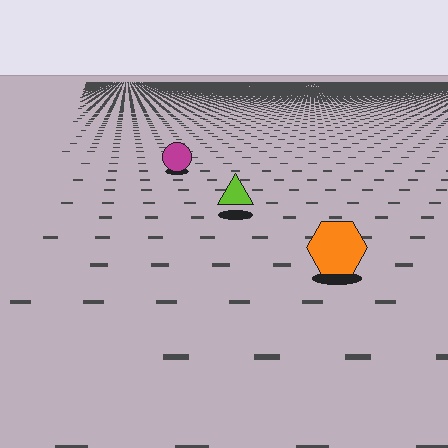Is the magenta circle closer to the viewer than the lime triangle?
No. The lime triangle is closer — you can tell from the texture gradient: the ground texture is coarser near it.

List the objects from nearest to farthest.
From nearest to farthest: the orange hexagon, the lime triangle, the magenta circle.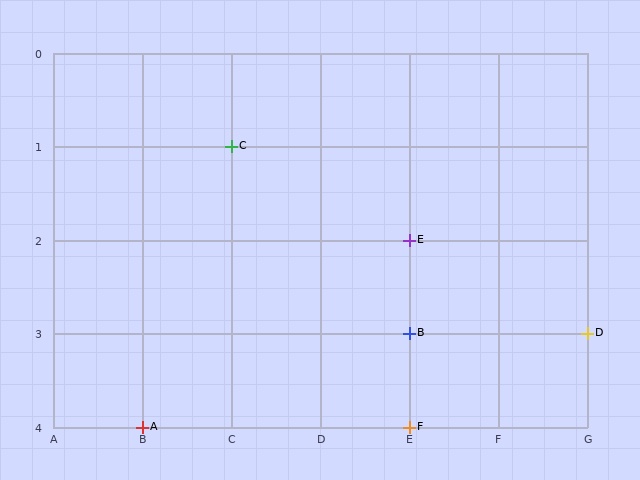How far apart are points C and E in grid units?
Points C and E are 2 columns and 1 row apart (about 2.2 grid units diagonally).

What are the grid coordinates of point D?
Point D is at grid coordinates (G, 3).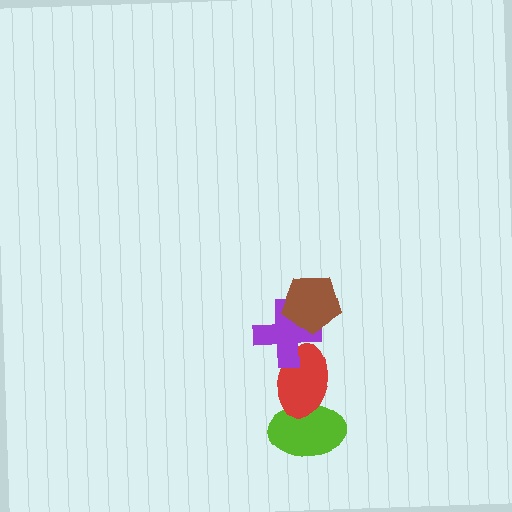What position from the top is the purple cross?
The purple cross is 2nd from the top.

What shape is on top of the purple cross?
The brown pentagon is on top of the purple cross.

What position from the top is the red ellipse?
The red ellipse is 3rd from the top.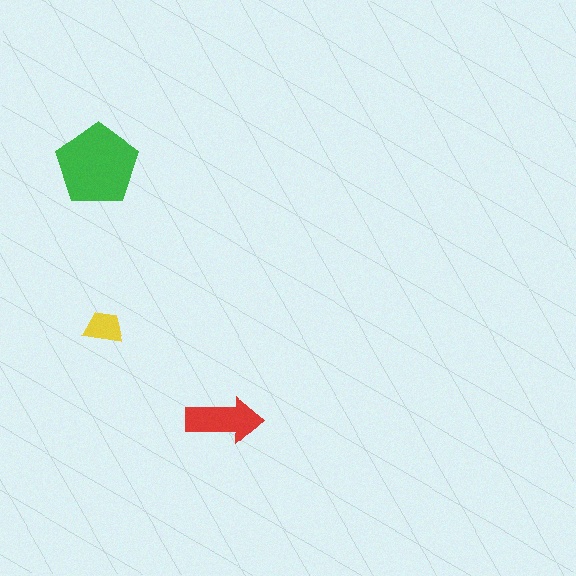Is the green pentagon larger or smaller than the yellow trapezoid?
Larger.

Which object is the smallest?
The yellow trapezoid.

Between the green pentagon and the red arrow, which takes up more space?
The green pentagon.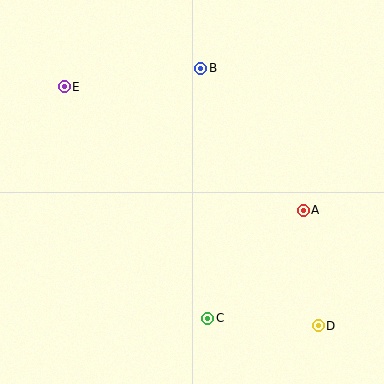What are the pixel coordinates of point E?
Point E is at (64, 87).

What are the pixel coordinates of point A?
Point A is at (303, 210).